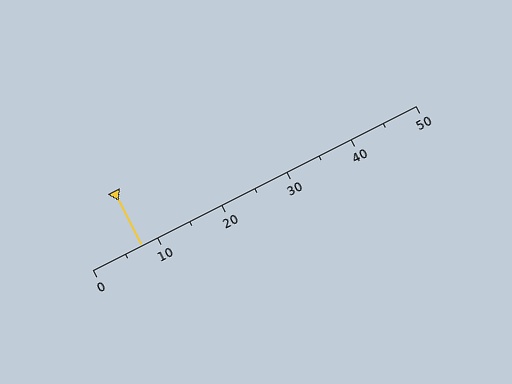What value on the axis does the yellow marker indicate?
The marker indicates approximately 7.5.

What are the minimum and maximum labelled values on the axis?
The axis runs from 0 to 50.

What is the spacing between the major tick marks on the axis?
The major ticks are spaced 10 apart.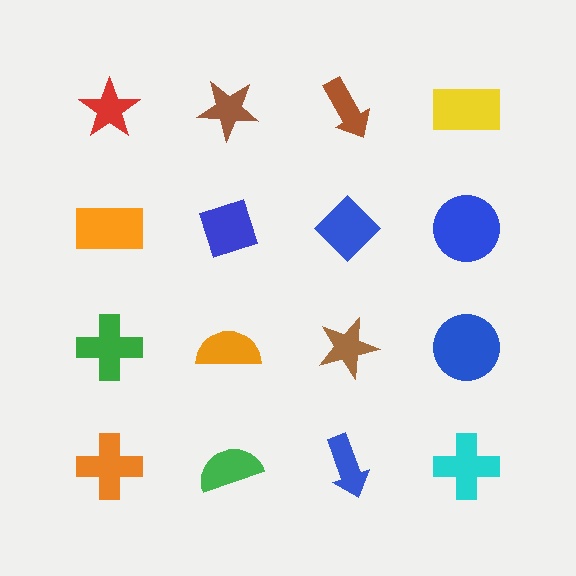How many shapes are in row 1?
4 shapes.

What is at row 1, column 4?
A yellow rectangle.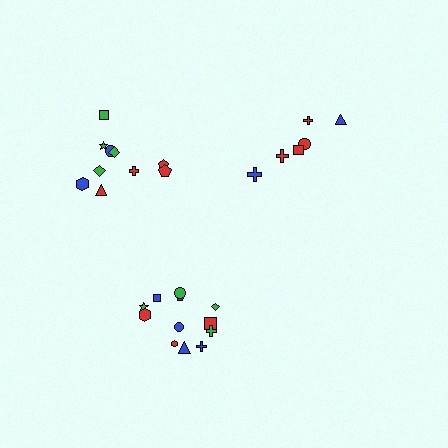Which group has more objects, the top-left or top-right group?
The top-left group.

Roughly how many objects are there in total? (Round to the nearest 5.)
Roughly 30 objects in total.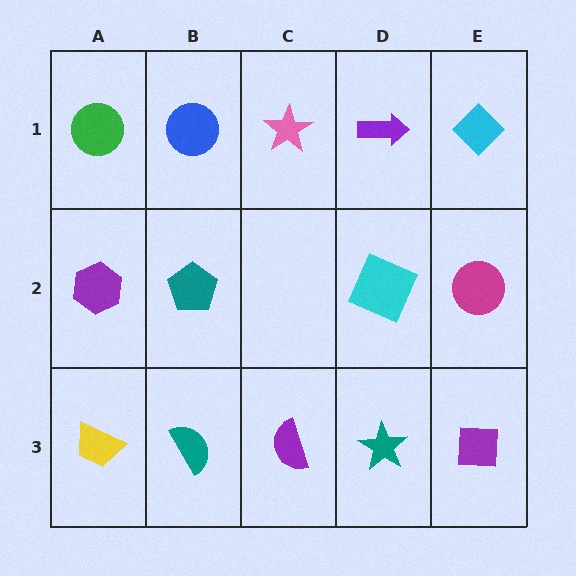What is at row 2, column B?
A teal pentagon.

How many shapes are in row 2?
4 shapes.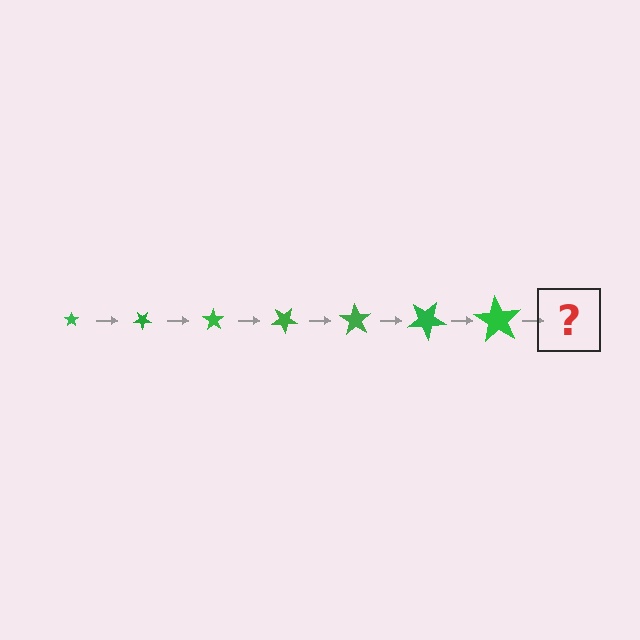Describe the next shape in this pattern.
It should be a star, larger than the previous one and rotated 245 degrees from the start.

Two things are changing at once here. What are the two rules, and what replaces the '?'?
The two rules are that the star grows larger each step and it rotates 35 degrees each step. The '?' should be a star, larger than the previous one and rotated 245 degrees from the start.